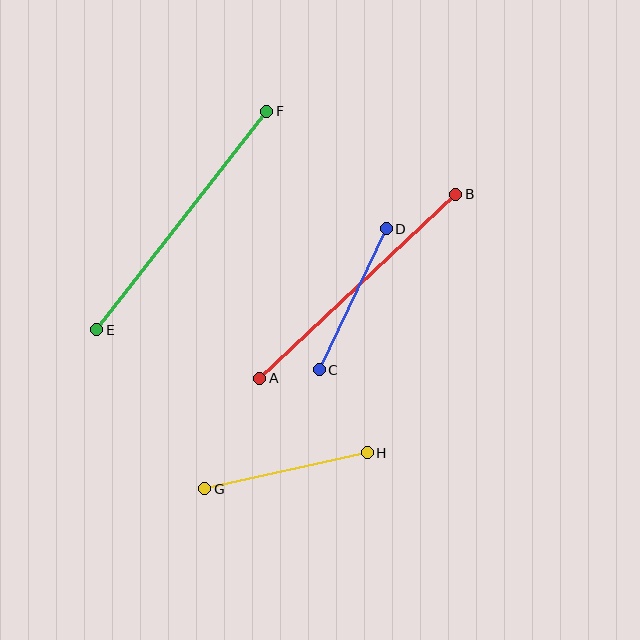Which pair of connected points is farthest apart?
Points E and F are farthest apart.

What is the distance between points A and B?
The distance is approximately 269 pixels.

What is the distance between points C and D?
The distance is approximately 156 pixels.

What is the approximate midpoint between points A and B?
The midpoint is at approximately (358, 286) pixels.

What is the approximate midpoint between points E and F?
The midpoint is at approximately (182, 220) pixels.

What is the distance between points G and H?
The distance is approximately 167 pixels.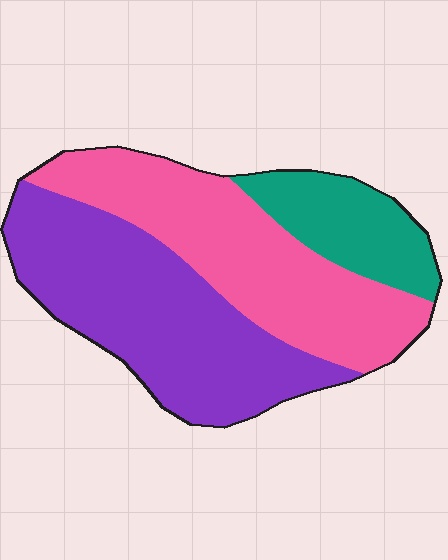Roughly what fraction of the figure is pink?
Pink takes up about two fifths (2/5) of the figure.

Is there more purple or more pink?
Purple.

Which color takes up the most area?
Purple, at roughly 45%.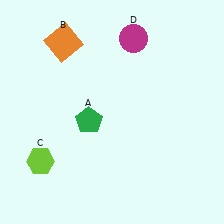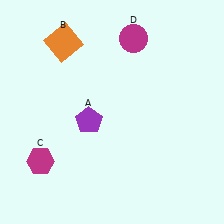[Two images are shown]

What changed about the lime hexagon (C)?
In Image 1, C is lime. In Image 2, it changed to magenta.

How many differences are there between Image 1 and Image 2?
There are 2 differences between the two images.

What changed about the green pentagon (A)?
In Image 1, A is green. In Image 2, it changed to purple.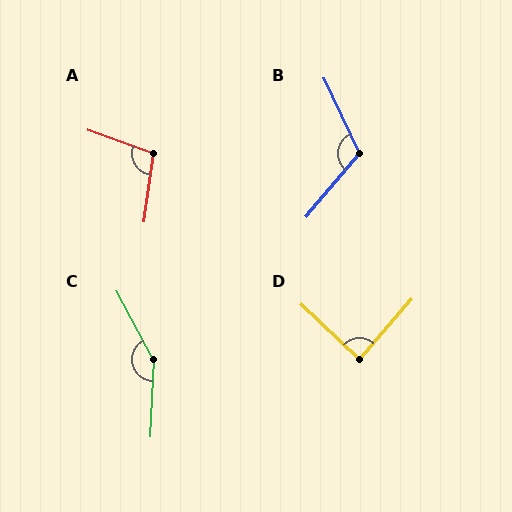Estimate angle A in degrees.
Approximately 101 degrees.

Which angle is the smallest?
D, at approximately 87 degrees.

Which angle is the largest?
C, at approximately 149 degrees.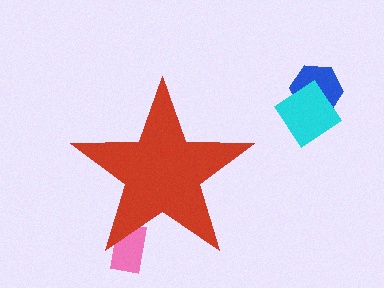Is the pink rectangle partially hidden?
Yes, the pink rectangle is partially hidden behind the red star.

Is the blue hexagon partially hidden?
No, the blue hexagon is fully visible.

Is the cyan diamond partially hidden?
No, the cyan diamond is fully visible.